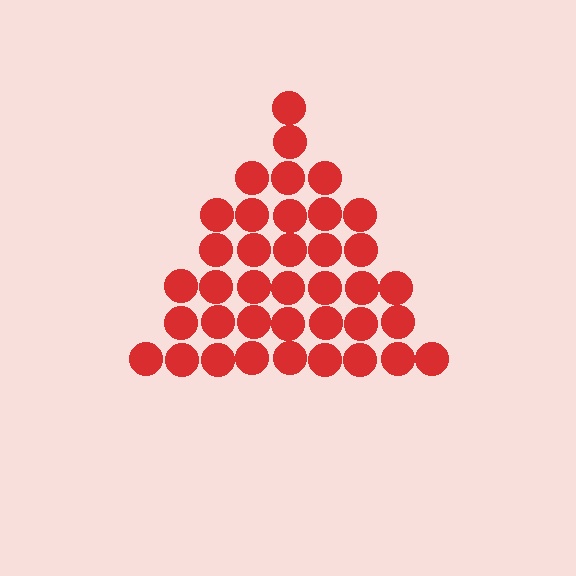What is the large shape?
The large shape is a triangle.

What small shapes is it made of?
It is made of small circles.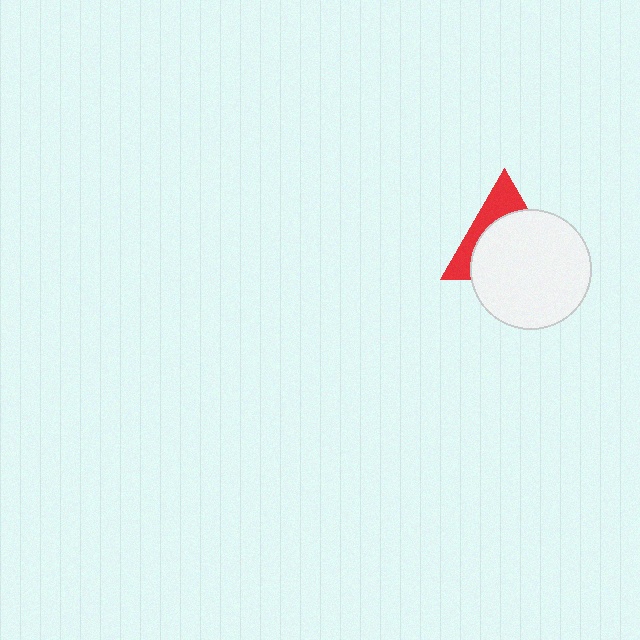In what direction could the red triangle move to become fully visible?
The red triangle could move up. That would shift it out from behind the white circle entirely.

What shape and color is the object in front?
The object in front is a white circle.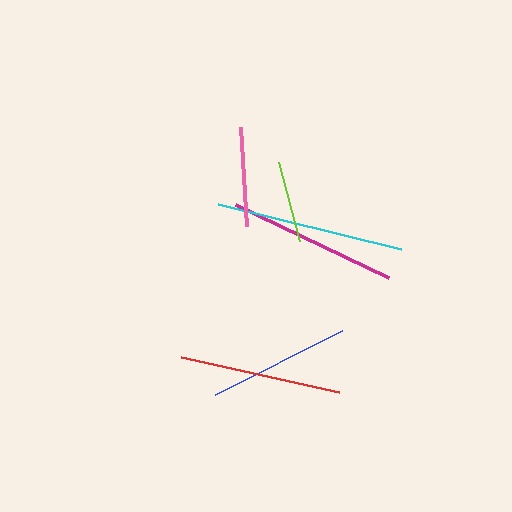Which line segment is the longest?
The cyan line is the longest at approximately 189 pixels.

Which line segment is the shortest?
The lime line is the shortest at approximately 81 pixels.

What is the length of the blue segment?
The blue segment is approximately 143 pixels long.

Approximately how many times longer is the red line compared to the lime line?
The red line is approximately 2.0 times the length of the lime line.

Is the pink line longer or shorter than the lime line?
The pink line is longer than the lime line.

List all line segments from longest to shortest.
From longest to shortest: cyan, magenta, red, blue, pink, lime.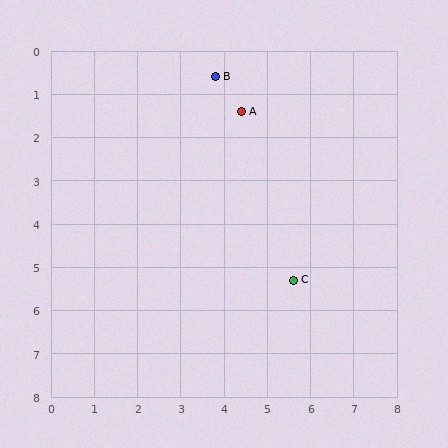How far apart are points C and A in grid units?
Points C and A are about 4.1 grid units apart.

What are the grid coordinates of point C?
Point C is at approximately (5.6, 5.3).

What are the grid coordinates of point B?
Point B is at approximately (3.8, 0.6).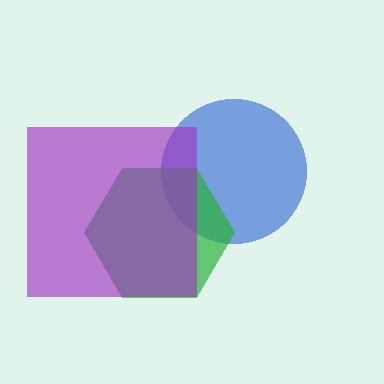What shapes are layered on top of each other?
The layered shapes are: a blue circle, a green hexagon, a purple square.